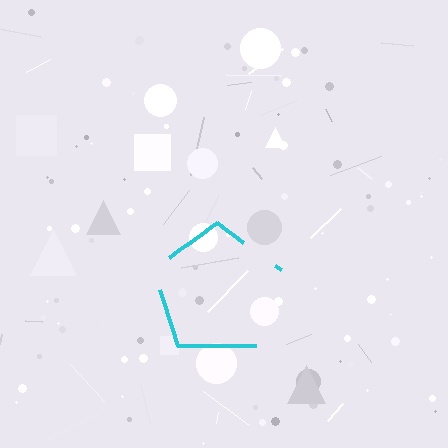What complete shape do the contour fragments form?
The contour fragments form a pentagon.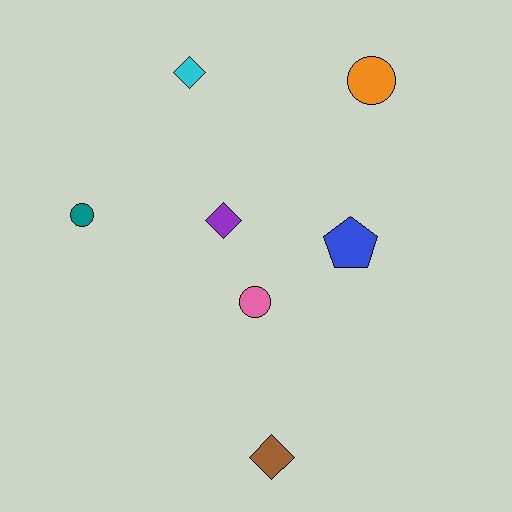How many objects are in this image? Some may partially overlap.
There are 7 objects.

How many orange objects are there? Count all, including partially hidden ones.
There is 1 orange object.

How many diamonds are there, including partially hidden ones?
There are 3 diamonds.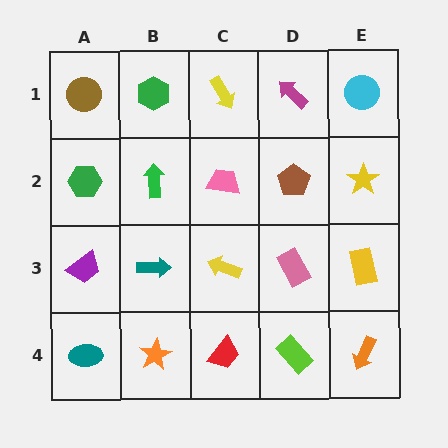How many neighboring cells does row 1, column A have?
2.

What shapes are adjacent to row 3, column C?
A pink trapezoid (row 2, column C), a red trapezoid (row 4, column C), a teal arrow (row 3, column B), a pink rectangle (row 3, column D).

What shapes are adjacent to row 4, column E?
A yellow rectangle (row 3, column E), a lime rectangle (row 4, column D).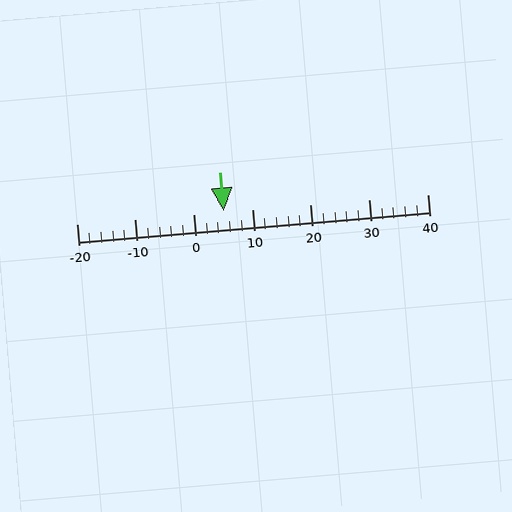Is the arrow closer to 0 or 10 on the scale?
The arrow is closer to 10.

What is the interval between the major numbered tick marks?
The major tick marks are spaced 10 units apart.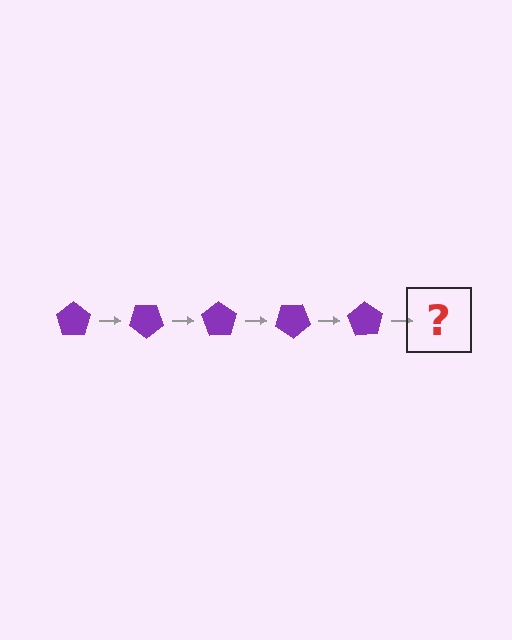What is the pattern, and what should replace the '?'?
The pattern is that the pentagon rotates 35 degrees each step. The '?' should be a purple pentagon rotated 175 degrees.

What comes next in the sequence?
The next element should be a purple pentagon rotated 175 degrees.